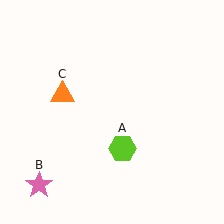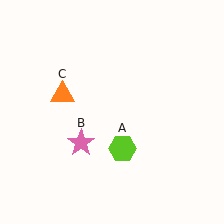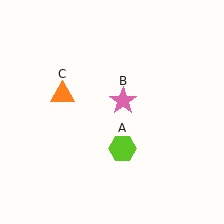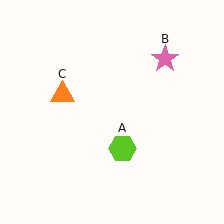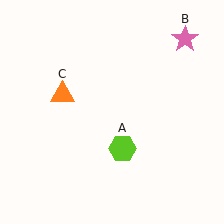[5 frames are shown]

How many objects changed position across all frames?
1 object changed position: pink star (object B).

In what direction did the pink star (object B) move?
The pink star (object B) moved up and to the right.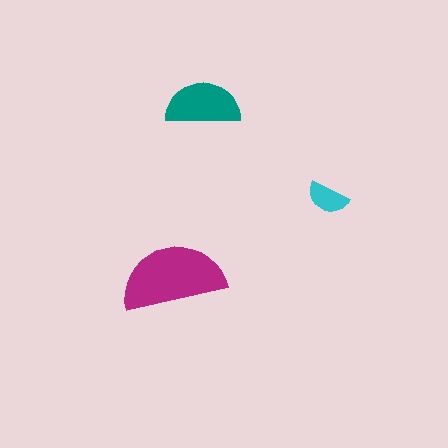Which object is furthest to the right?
The cyan semicircle is rightmost.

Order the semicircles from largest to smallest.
the magenta one, the teal one, the cyan one.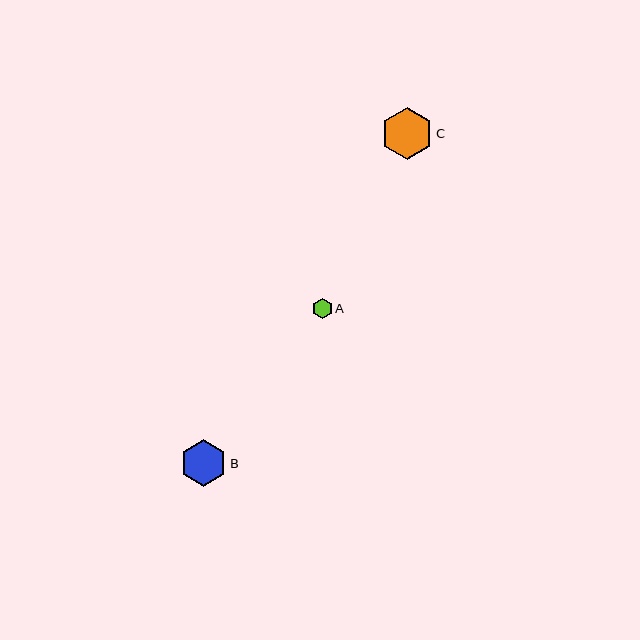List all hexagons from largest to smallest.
From largest to smallest: C, B, A.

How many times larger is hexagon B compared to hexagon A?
Hexagon B is approximately 2.3 times the size of hexagon A.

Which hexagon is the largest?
Hexagon C is the largest with a size of approximately 52 pixels.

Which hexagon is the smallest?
Hexagon A is the smallest with a size of approximately 20 pixels.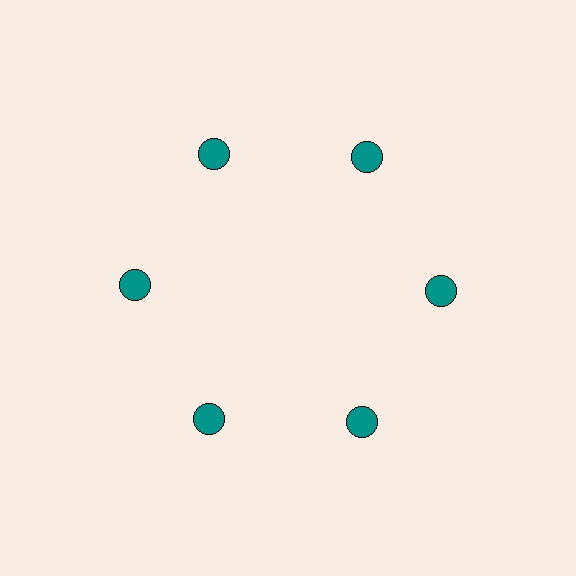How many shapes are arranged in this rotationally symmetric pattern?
There are 6 shapes, arranged in 6 groups of 1.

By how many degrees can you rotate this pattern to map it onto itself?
The pattern maps onto itself every 60 degrees of rotation.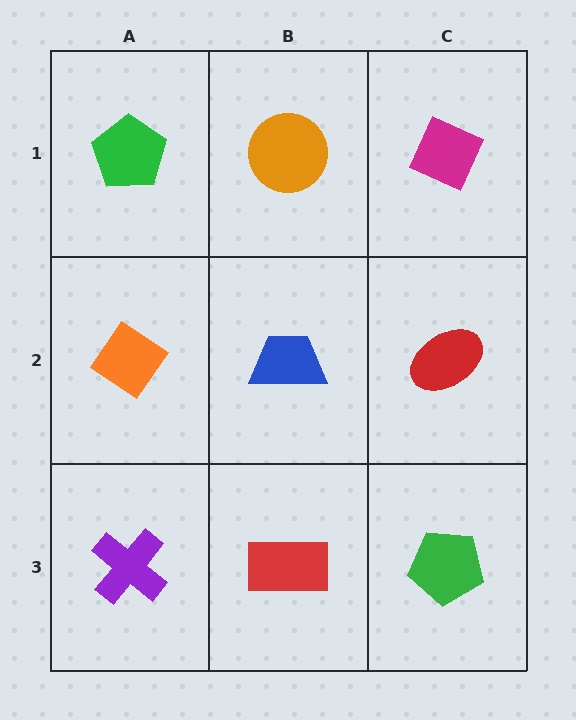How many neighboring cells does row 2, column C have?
3.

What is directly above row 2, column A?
A green pentagon.